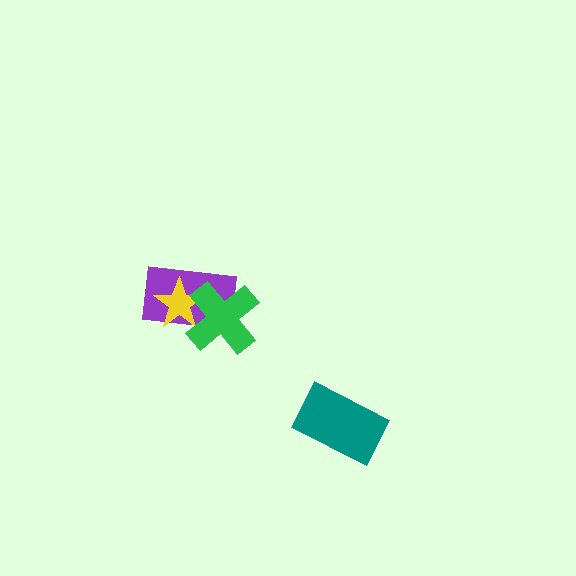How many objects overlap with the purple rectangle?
2 objects overlap with the purple rectangle.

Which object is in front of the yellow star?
The green cross is in front of the yellow star.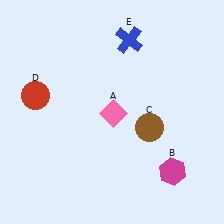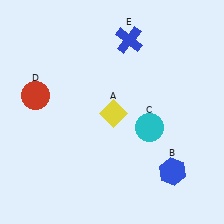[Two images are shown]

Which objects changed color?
A changed from pink to yellow. B changed from magenta to blue. C changed from brown to cyan.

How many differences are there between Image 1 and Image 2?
There are 3 differences between the two images.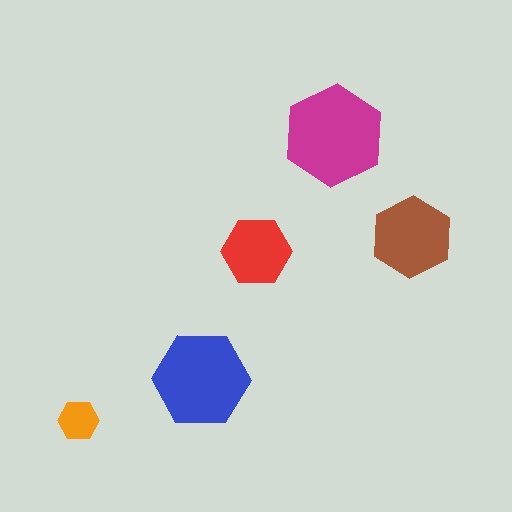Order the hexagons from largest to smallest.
the magenta one, the blue one, the brown one, the red one, the orange one.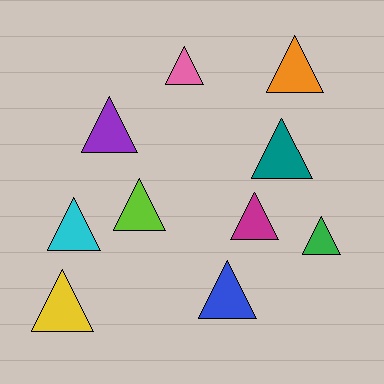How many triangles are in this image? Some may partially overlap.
There are 10 triangles.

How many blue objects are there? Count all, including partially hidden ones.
There is 1 blue object.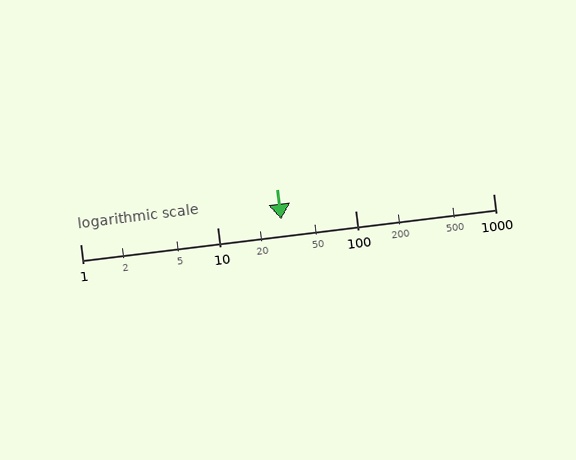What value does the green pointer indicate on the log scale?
The pointer indicates approximately 29.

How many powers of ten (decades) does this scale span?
The scale spans 3 decades, from 1 to 1000.